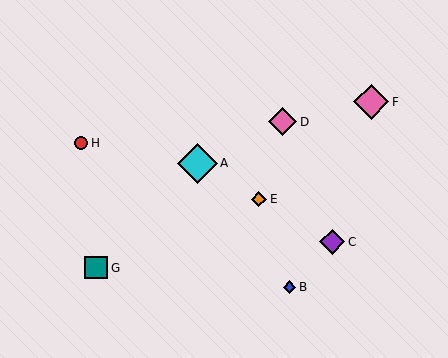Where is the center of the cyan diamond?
The center of the cyan diamond is at (198, 163).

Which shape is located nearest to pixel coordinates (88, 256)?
The teal square (labeled G) at (96, 268) is nearest to that location.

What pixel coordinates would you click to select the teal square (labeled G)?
Click at (96, 268) to select the teal square G.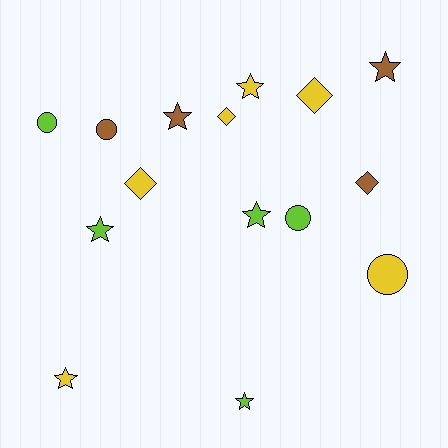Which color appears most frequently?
Yellow, with 6 objects.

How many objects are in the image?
There are 15 objects.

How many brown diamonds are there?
There is 1 brown diamond.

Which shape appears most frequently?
Star, with 7 objects.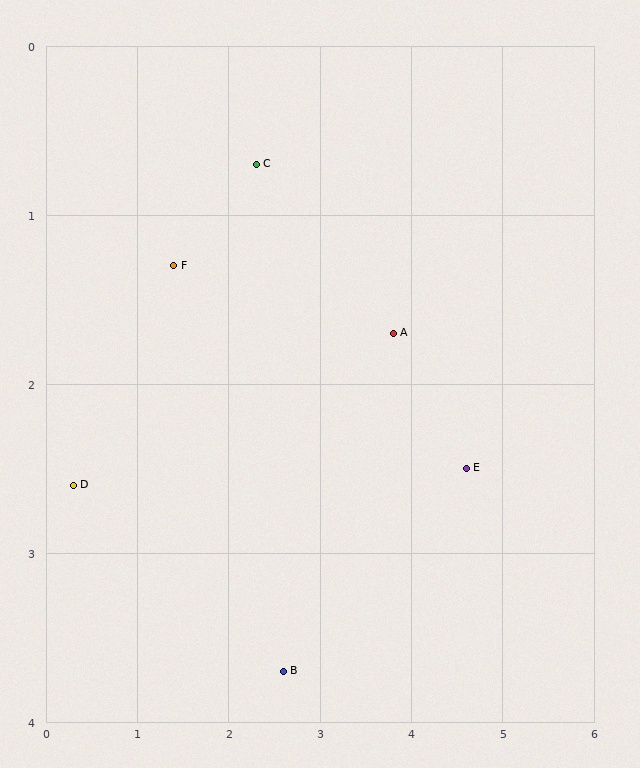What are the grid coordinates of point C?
Point C is at approximately (2.3, 0.7).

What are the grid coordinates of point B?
Point B is at approximately (2.6, 3.7).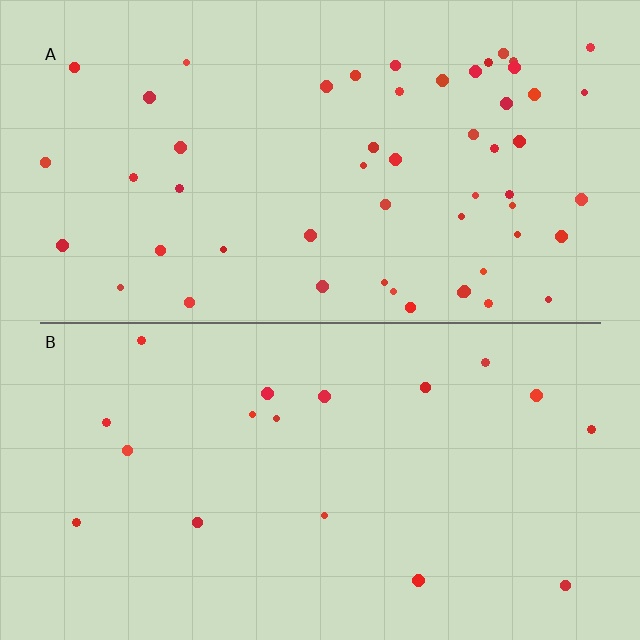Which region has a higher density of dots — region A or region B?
A (the top).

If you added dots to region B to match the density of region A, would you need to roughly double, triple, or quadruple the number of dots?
Approximately triple.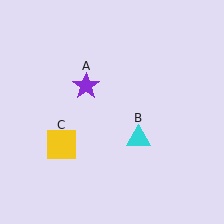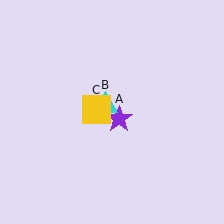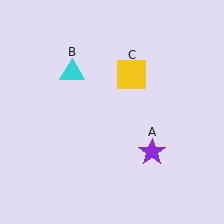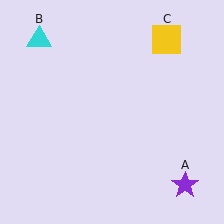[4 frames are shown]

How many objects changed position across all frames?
3 objects changed position: purple star (object A), cyan triangle (object B), yellow square (object C).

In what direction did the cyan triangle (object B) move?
The cyan triangle (object B) moved up and to the left.